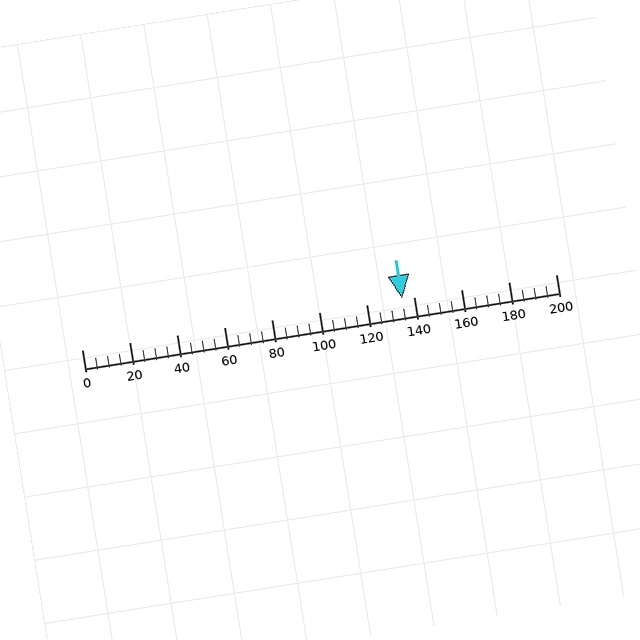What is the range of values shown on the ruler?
The ruler shows values from 0 to 200.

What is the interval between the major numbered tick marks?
The major tick marks are spaced 20 units apart.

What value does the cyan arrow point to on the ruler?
The cyan arrow points to approximately 135.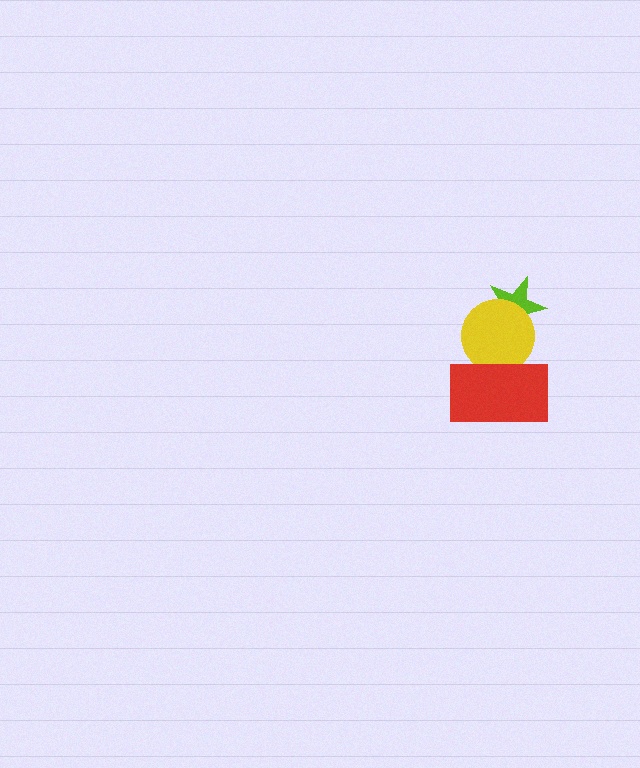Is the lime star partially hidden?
Yes, it is partially covered by another shape.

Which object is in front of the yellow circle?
The red rectangle is in front of the yellow circle.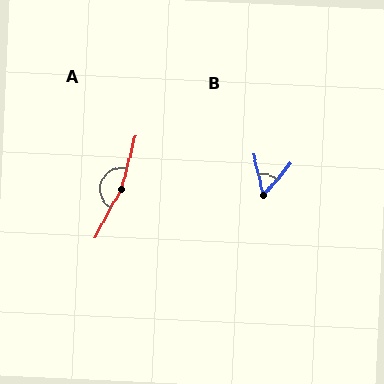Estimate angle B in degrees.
Approximately 55 degrees.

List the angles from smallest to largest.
B (55°), A (165°).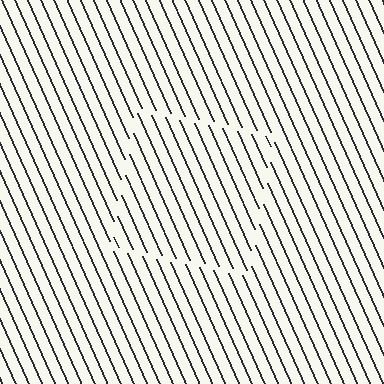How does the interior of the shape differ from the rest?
The interior of the shape contains the same grating, shifted by half a period — the contour is defined by the phase discontinuity where line-ends from the inner and outer gratings abut.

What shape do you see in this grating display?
An illusory square. The interior of the shape contains the same grating, shifted by half a period — the contour is defined by the phase discontinuity where line-ends from the inner and outer gratings abut.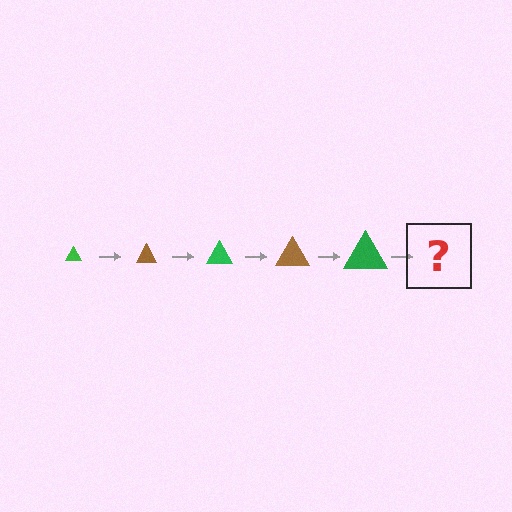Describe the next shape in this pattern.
It should be a brown triangle, larger than the previous one.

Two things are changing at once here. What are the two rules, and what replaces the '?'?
The two rules are that the triangle grows larger each step and the color cycles through green and brown. The '?' should be a brown triangle, larger than the previous one.